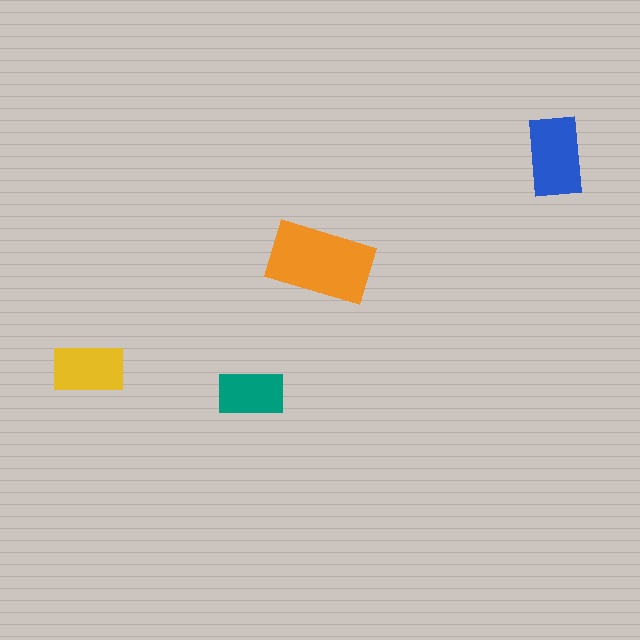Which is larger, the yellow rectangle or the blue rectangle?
The blue one.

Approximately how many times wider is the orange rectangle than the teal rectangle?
About 1.5 times wider.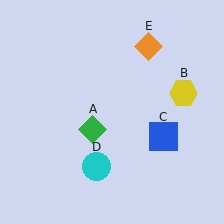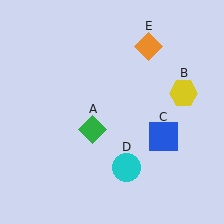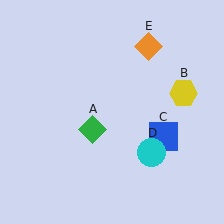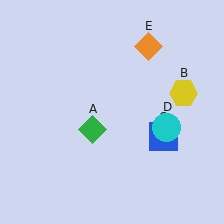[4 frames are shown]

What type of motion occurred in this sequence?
The cyan circle (object D) rotated counterclockwise around the center of the scene.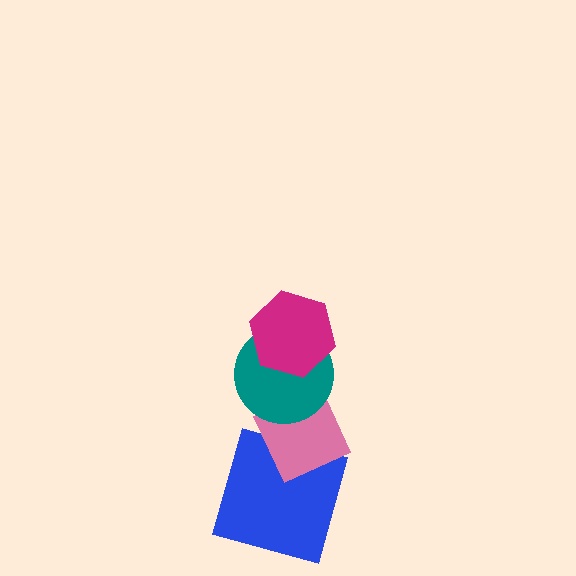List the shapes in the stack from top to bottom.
From top to bottom: the magenta hexagon, the teal circle, the pink diamond, the blue square.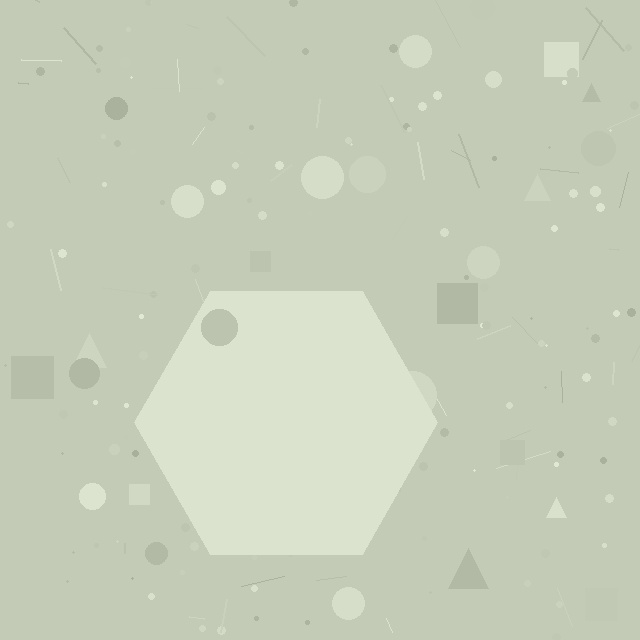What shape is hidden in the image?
A hexagon is hidden in the image.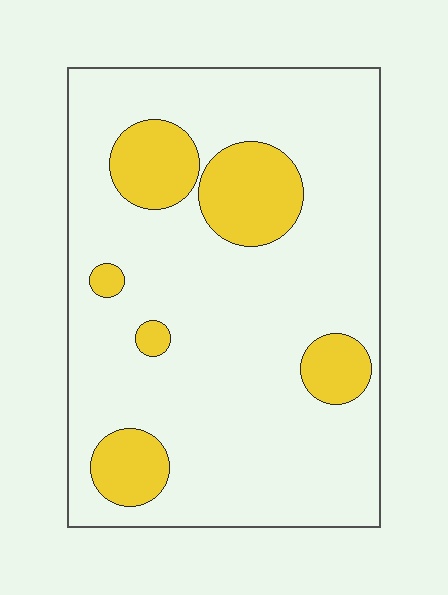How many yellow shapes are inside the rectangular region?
6.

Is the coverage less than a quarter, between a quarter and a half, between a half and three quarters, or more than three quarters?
Less than a quarter.